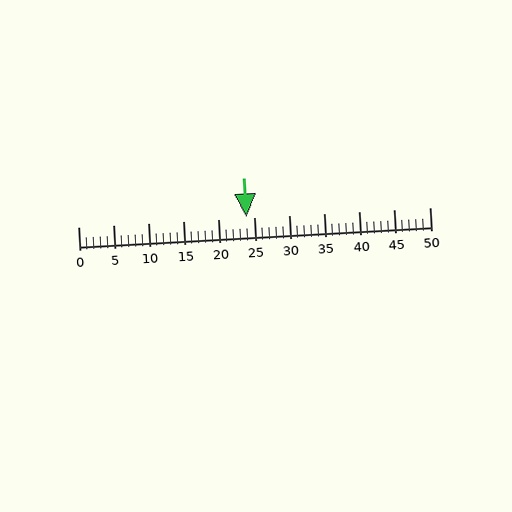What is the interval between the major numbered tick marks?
The major tick marks are spaced 5 units apart.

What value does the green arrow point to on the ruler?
The green arrow points to approximately 24.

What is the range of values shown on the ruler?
The ruler shows values from 0 to 50.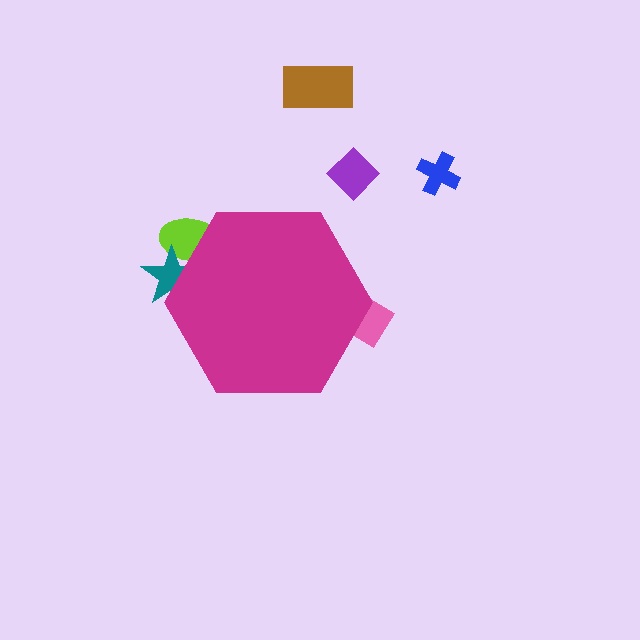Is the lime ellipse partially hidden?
Yes, the lime ellipse is partially hidden behind the magenta hexagon.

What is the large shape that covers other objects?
A magenta hexagon.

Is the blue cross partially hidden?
No, the blue cross is fully visible.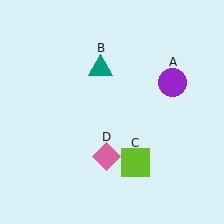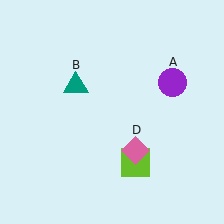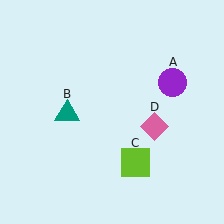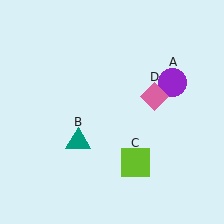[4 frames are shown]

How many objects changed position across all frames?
2 objects changed position: teal triangle (object B), pink diamond (object D).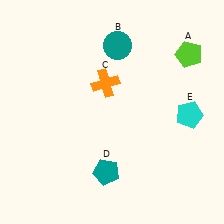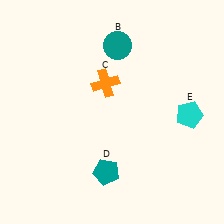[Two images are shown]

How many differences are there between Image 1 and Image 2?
There is 1 difference between the two images.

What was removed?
The lime pentagon (A) was removed in Image 2.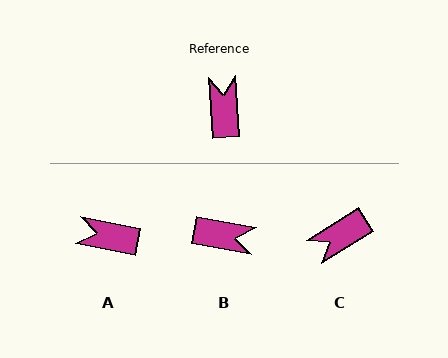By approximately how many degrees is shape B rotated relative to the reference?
Approximately 104 degrees clockwise.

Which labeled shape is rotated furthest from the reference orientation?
C, about 118 degrees away.